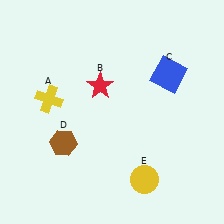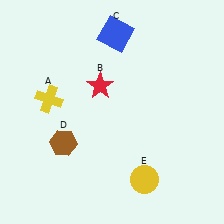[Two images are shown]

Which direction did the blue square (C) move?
The blue square (C) moved left.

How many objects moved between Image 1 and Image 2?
1 object moved between the two images.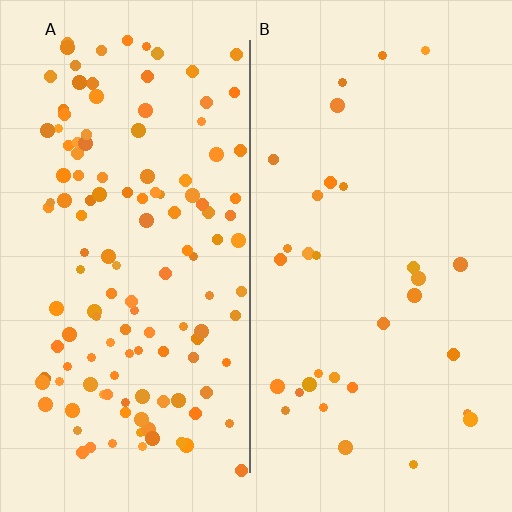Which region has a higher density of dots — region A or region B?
A (the left).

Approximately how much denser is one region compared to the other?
Approximately 4.1× — region A over region B.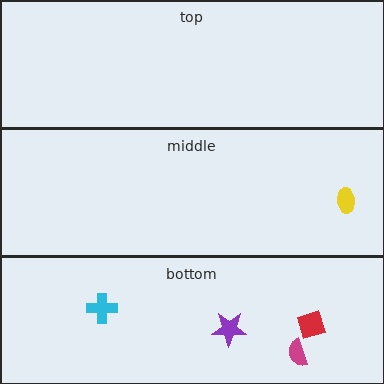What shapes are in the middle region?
The yellow ellipse.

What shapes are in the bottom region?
The cyan cross, the magenta semicircle, the red diamond, the purple star.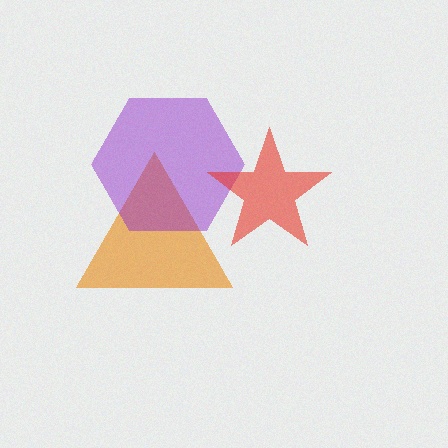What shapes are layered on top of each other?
The layered shapes are: an orange triangle, a purple hexagon, a red star.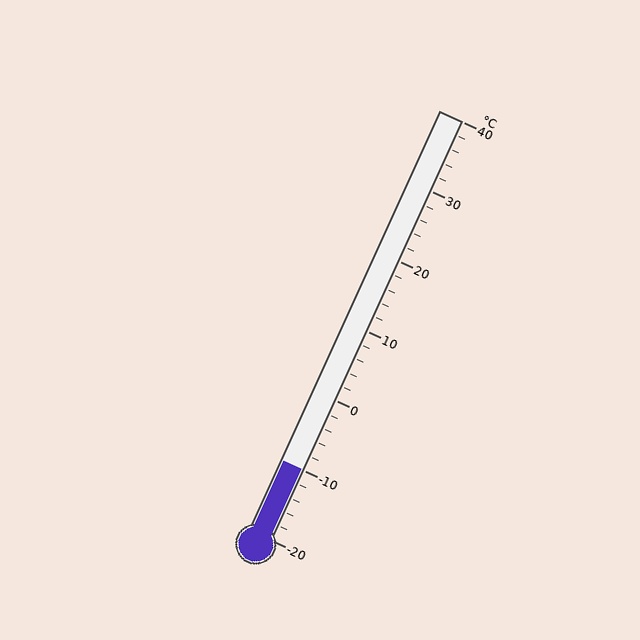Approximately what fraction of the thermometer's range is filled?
The thermometer is filled to approximately 15% of its range.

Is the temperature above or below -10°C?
The temperature is at -10°C.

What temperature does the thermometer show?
The thermometer shows approximately -10°C.